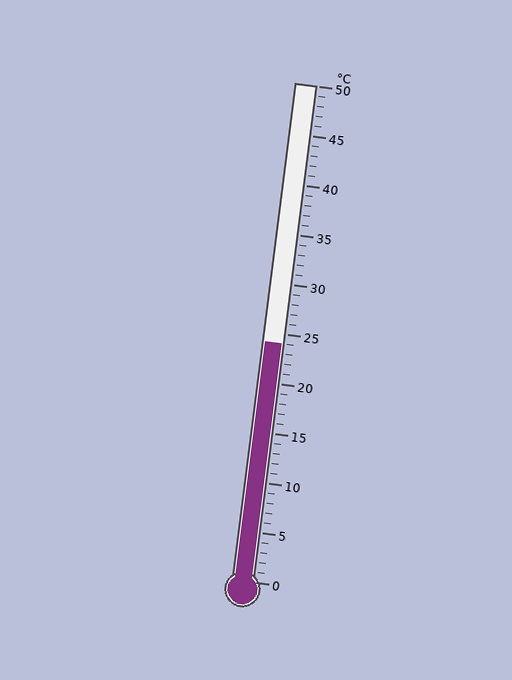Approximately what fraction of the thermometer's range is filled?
The thermometer is filled to approximately 50% of its range.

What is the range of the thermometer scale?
The thermometer scale ranges from 0°C to 50°C.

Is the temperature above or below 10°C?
The temperature is above 10°C.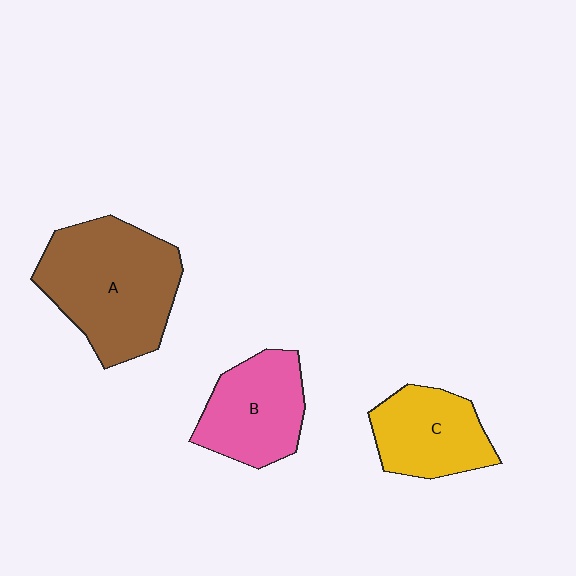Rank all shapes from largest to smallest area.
From largest to smallest: A (brown), B (pink), C (yellow).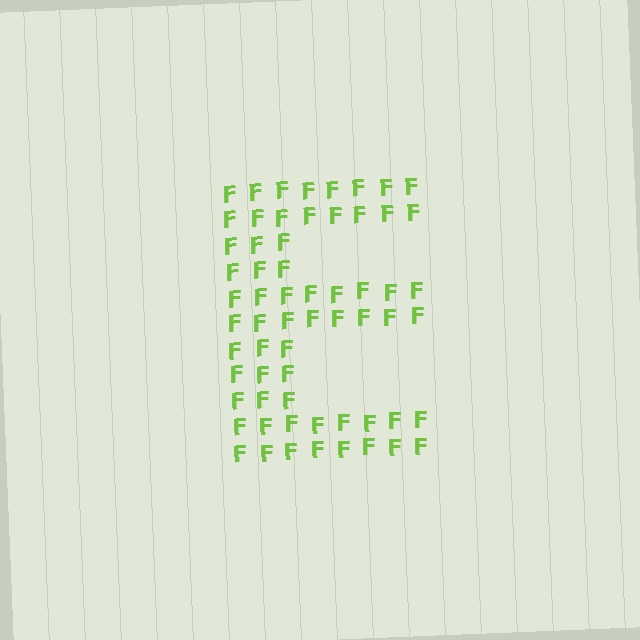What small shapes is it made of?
It is made of small letter F's.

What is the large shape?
The large shape is the letter E.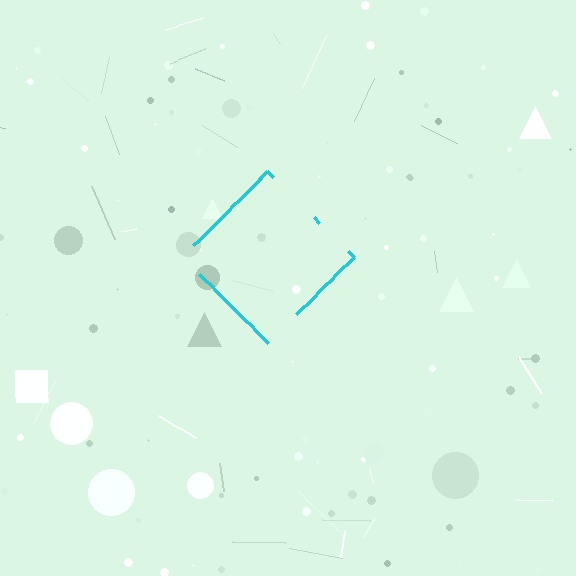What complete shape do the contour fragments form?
The contour fragments form a diamond.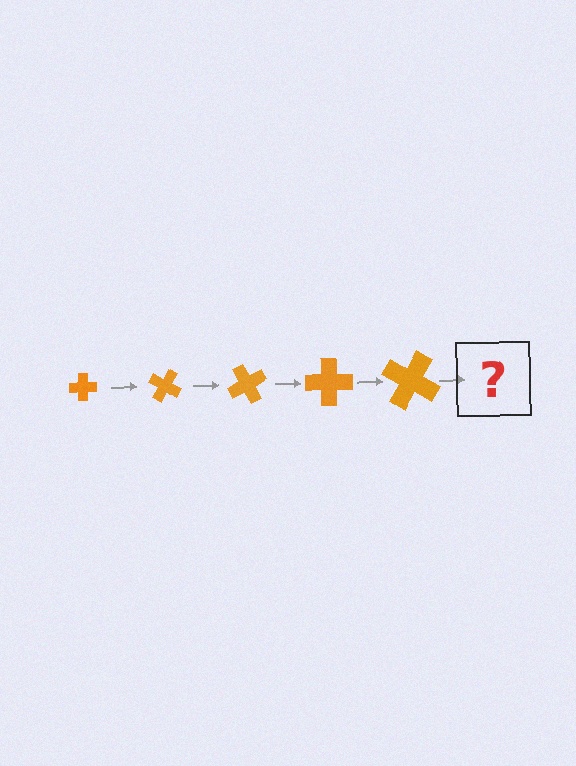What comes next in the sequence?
The next element should be a cross, larger than the previous one and rotated 150 degrees from the start.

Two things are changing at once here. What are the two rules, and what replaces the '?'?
The two rules are that the cross grows larger each step and it rotates 30 degrees each step. The '?' should be a cross, larger than the previous one and rotated 150 degrees from the start.